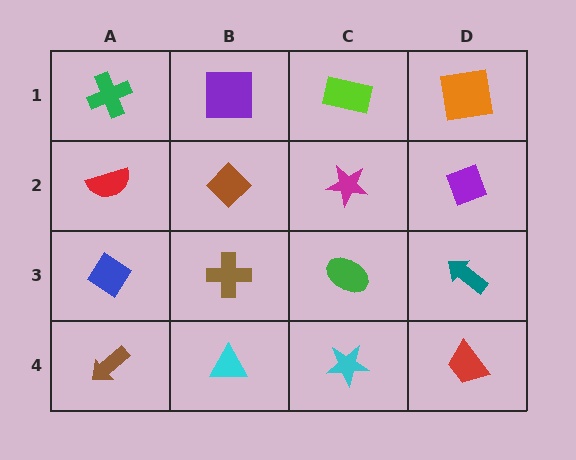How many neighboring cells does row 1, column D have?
2.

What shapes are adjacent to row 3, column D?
A purple diamond (row 2, column D), a red trapezoid (row 4, column D), a green ellipse (row 3, column C).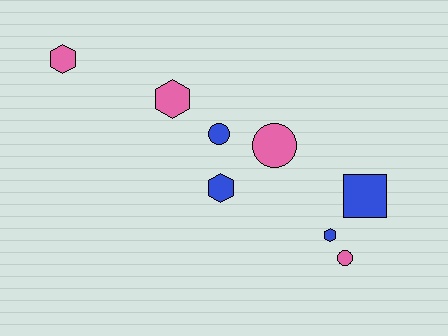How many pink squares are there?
There are no pink squares.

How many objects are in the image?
There are 8 objects.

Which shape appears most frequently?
Hexagon, with 4 objects.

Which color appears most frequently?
Blue, with 4 objects.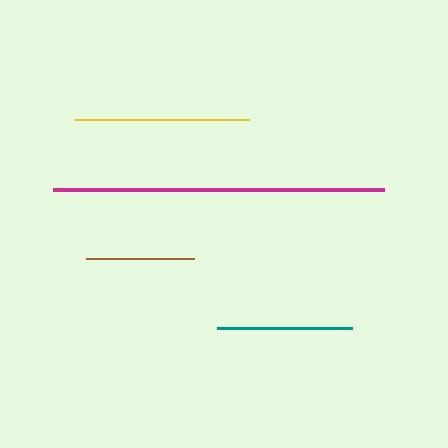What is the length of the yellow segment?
The yellow segment is approximately 175 pixels long.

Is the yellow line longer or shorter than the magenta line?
The magenta line is longer than the yellow line.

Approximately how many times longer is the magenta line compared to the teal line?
The magenta line is approximately 2.4 times the length of the teal line.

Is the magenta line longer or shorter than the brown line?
The magenta line is longer than the brown line.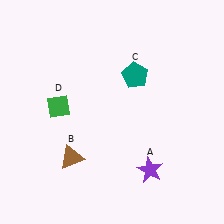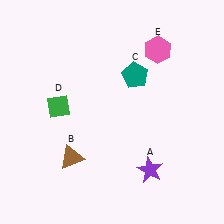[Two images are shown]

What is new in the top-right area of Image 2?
A pink hexagon (E) was added in the top-right area of Image 2.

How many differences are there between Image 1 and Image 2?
There is 1 difference between the two images.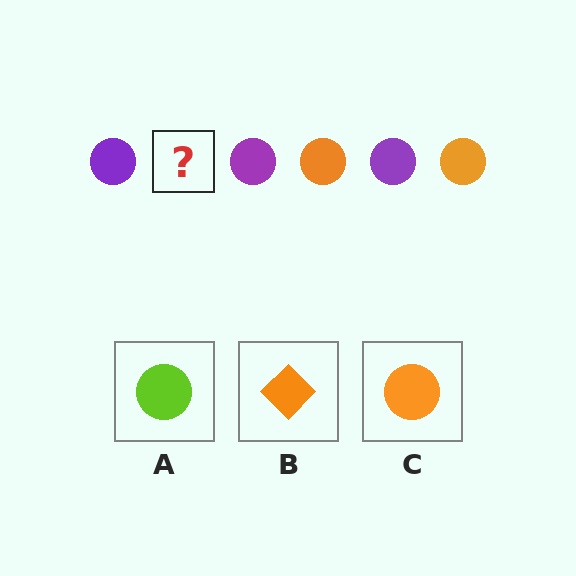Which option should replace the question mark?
Option C.